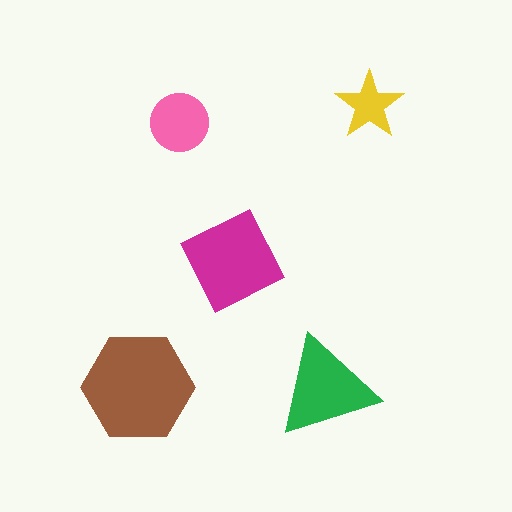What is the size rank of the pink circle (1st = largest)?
4th.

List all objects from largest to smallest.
The brown hexagon, the magenta square, the green triangle, the pink circle, the yellow star.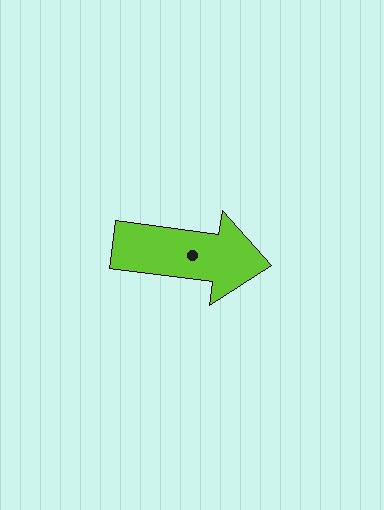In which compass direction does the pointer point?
East.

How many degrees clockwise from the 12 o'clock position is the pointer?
Approximately 97 degrees.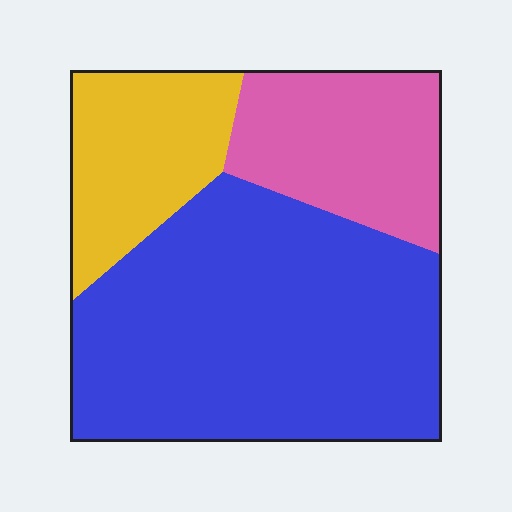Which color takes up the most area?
Blue, at roughly 60%.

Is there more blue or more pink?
Blue.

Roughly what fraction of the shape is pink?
Pink takes up about one fifth (1/5) of the shape.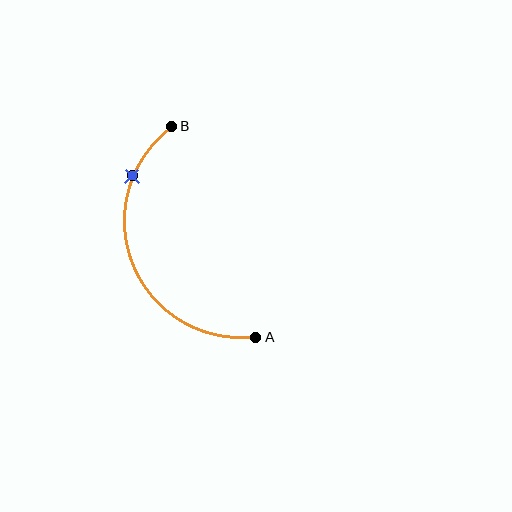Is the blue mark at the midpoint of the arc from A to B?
No. The blue mark lies on the arc but is closer to endpoint B. The arc midpoint would be at the point on the curve equidistant along the arc from both A and B.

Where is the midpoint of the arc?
The arc midpoint is the point on the curve farthest from the straight line joining A and B. It sits to the left of that line.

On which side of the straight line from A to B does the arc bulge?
The arc bulges to the left of the straight line connecting A and B.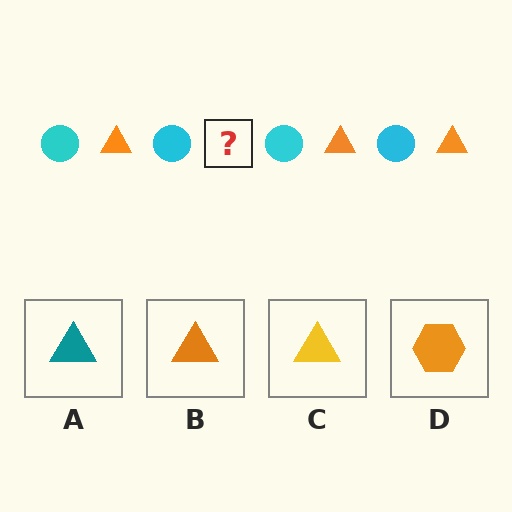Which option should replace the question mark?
Option B.